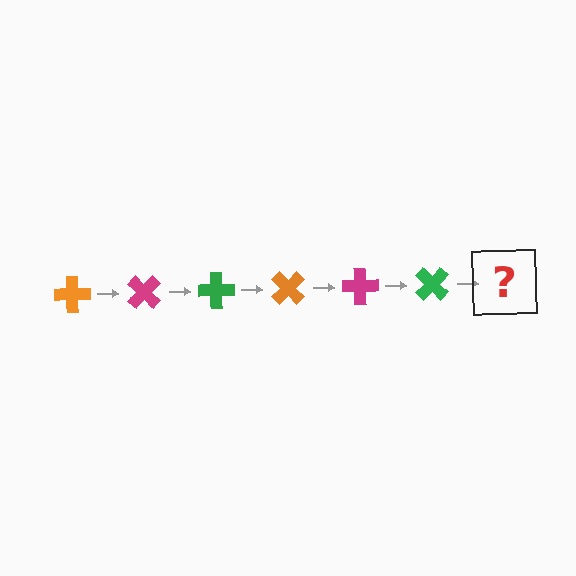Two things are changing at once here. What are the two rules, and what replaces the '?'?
The two rules are that it rotates 45 degrees each step and the color cycles through orange, magenta, and green. The '?' should be an orange cross, rotated 270 degrees from the start.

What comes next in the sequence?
The next element should be an orange cross, rotated 270 degrees from the start.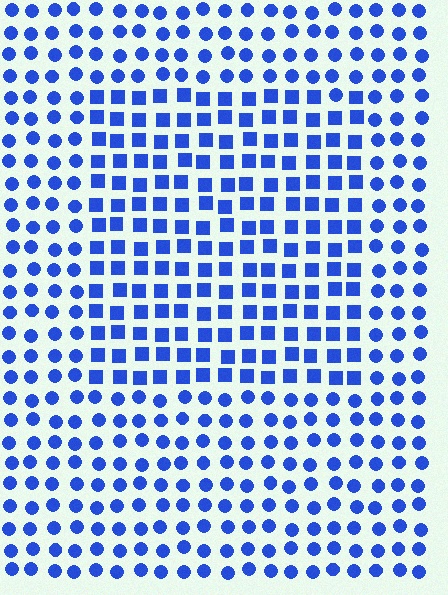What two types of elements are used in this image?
The image uses squares inside the rectangle region and circles outside it.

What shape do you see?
I see a rectangle.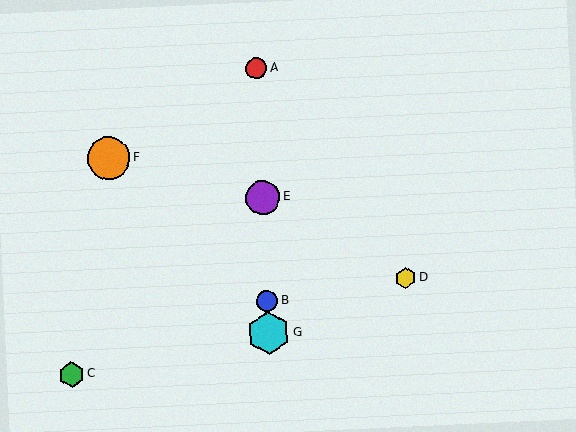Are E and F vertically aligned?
No, E is at x≈262 and F is at x≈108.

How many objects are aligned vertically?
4 objects (A, B, E, G) are aligned vertically.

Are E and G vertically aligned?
Yes, both are at x≈262.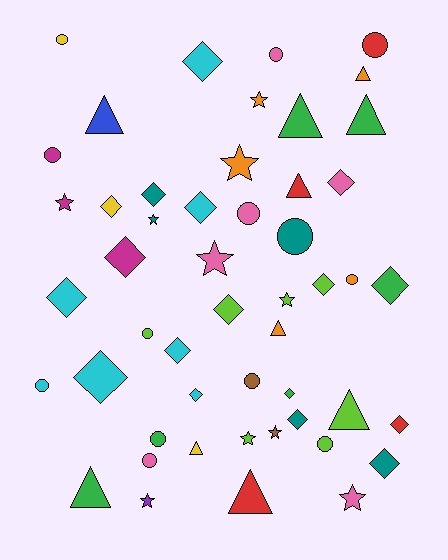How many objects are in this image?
There are 50 objects.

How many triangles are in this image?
There are 10 triangles.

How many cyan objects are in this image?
There are 7 cyan objects.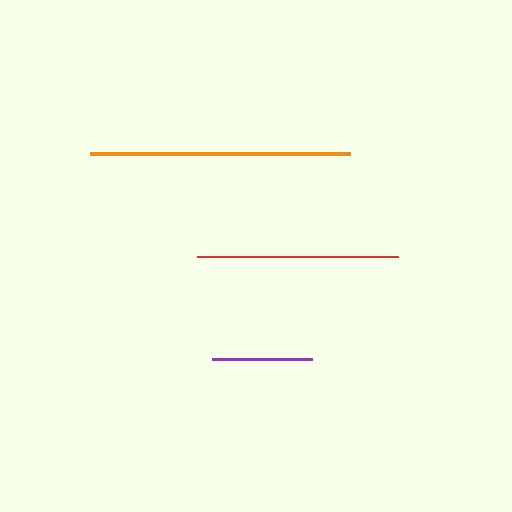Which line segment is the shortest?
The purple line is the shortest at approximately 101 pixels.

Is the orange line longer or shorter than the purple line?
The orange line is longer than the purple line.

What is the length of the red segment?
The red segment is approximately 201 pixels long.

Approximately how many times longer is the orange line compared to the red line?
The orange line is approximately 1.3 times the length of the red line.